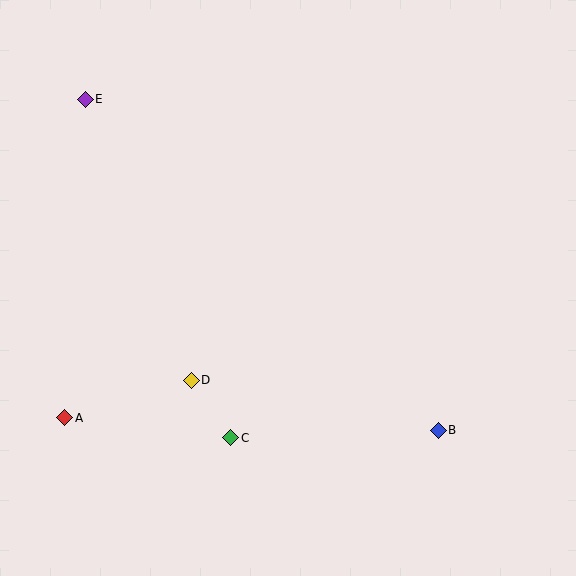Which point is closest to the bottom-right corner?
Point B is closest to the bottom-right corner.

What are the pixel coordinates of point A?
Point A is at (65, 418).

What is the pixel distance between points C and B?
The distance between C and B is 208 pixels.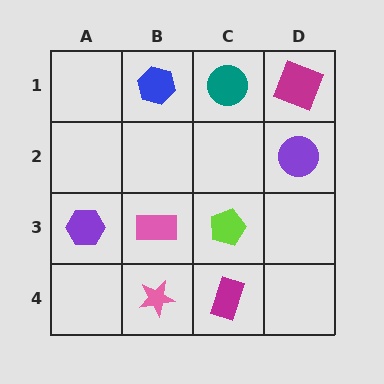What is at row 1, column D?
A magenta square.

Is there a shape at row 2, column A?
No, that cell is empty.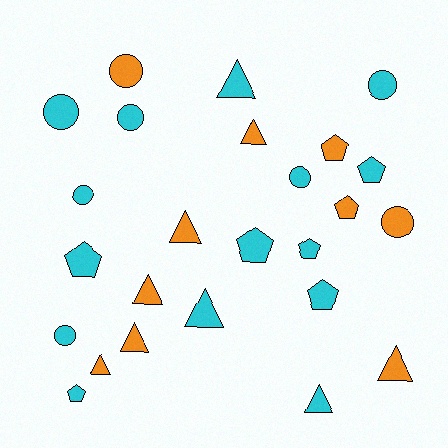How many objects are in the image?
There are 25 objects.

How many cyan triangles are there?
There are 3 cyan triangles.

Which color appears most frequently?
Cyan, with 15 objects.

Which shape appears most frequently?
Triangle, with 9 objects.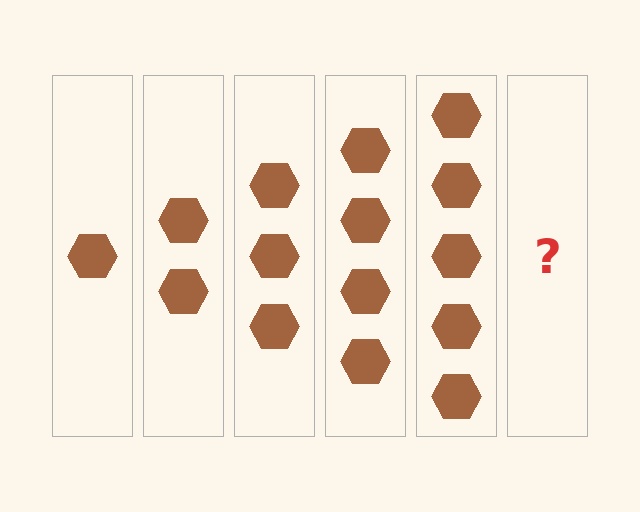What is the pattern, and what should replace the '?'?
The pattern is that each step adds one more hexagon. The '?' should be 6 hexagons.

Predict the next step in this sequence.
The next step is 6 hexagons.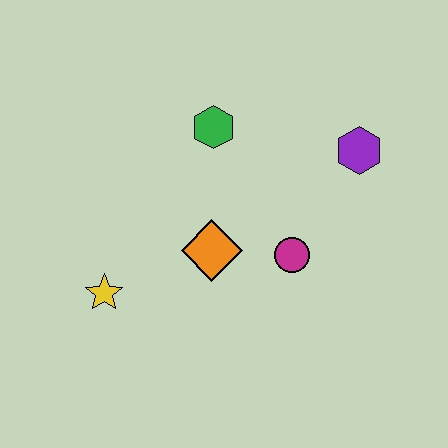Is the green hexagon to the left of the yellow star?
No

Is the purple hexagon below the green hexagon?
Yes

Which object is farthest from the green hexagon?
The yellow star is farthest from the green hexagon.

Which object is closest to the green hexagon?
The orange diamond is closest to the green hexagon.